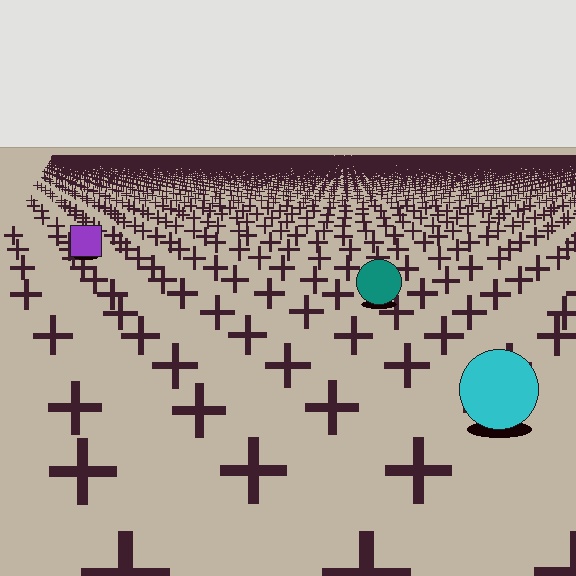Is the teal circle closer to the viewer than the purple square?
Yes. The teal circle is closer — you can tell from the texture gradient: the ground texture is coarser near it.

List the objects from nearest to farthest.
From nearest to farthest: the cyan circle, the teal circle, the purple square.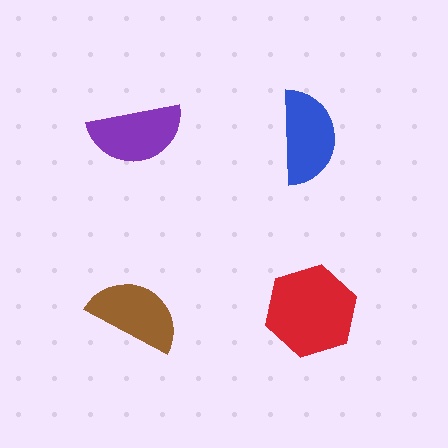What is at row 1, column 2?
A blue semicircle.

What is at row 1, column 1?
A purple semicircle.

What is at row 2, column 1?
A brown semicircle.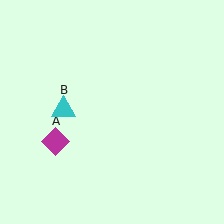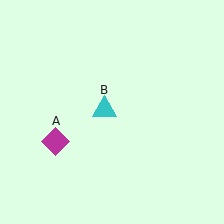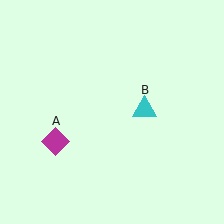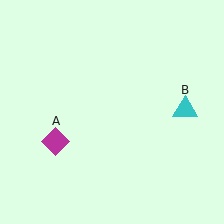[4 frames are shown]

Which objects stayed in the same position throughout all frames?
Magenta diamond (object A) remained stationary.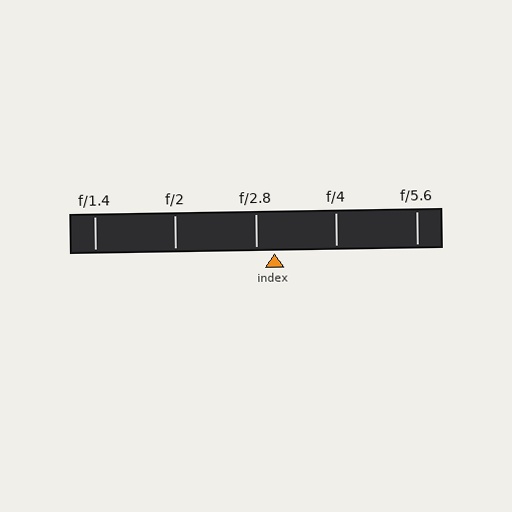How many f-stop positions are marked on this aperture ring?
There are 5 f-stop positions marked.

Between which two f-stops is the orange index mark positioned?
The index mark is between f/2.8 and f/4.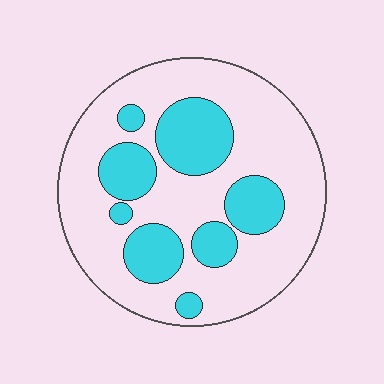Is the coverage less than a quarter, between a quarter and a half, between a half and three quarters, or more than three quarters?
Between a quarter and a half.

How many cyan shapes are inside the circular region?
8.